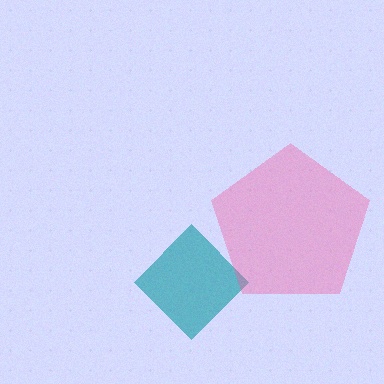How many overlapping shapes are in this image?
There are 2 overlapping shapes in the image.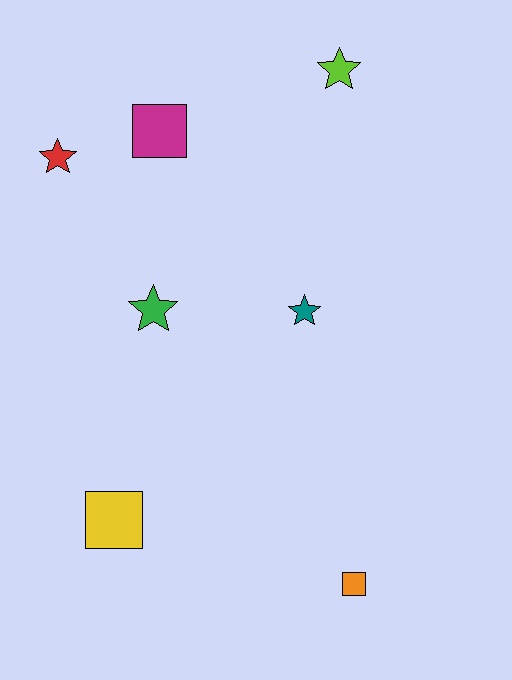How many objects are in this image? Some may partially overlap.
There are 7 objects.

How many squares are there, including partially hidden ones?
There are 3 squares.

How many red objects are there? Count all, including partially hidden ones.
There is 1 red object.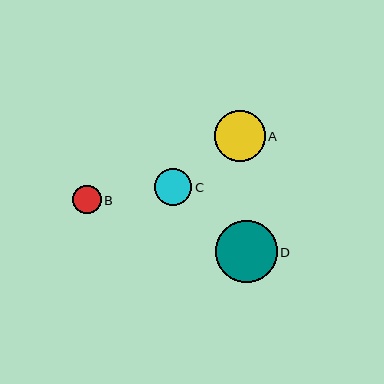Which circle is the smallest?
Circle B is the smallest with a size of approximately 28 pixels.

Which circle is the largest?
Circle D is the largest with a size of approximately 62 pixels.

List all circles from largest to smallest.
From largest to smallest: D, A, C, B.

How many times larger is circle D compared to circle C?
Circle D is approximately 1.7 times the size of circle C.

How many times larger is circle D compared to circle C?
Circle D is approximately 1.7 times the size of circle C.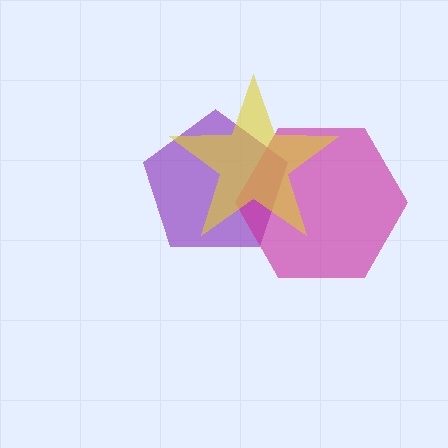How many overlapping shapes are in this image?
There are 3 overlapping shapes in the image.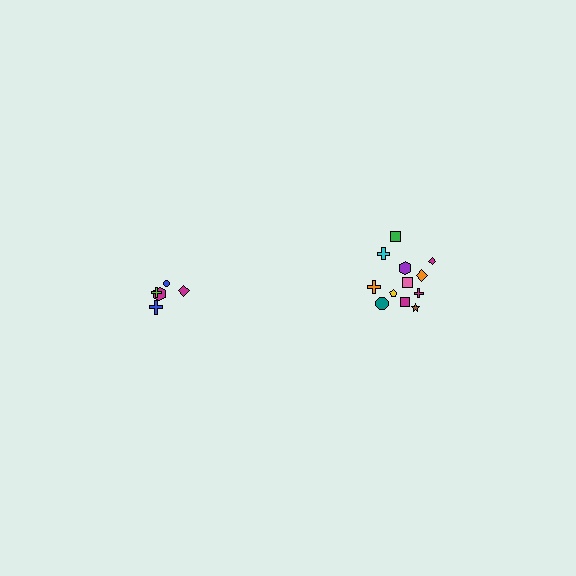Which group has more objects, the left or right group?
The right group.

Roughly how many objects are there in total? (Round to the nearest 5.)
Roughly 15 objects in total.